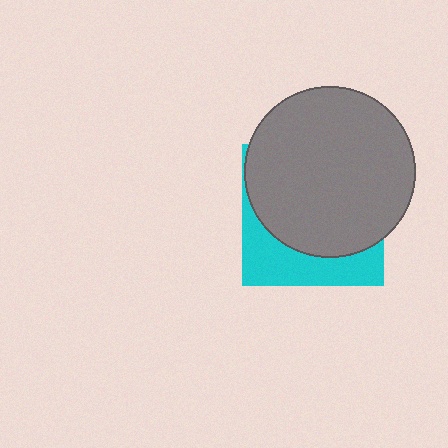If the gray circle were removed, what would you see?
You would see the complete cyan square.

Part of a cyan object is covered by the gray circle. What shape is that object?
It is a square.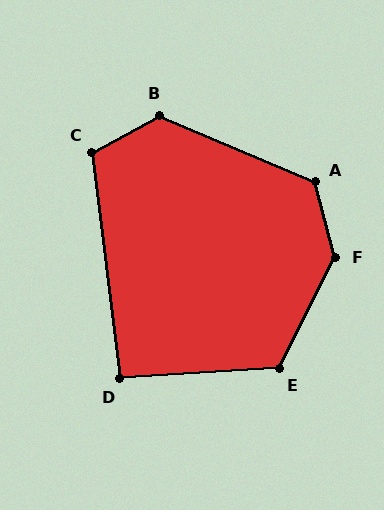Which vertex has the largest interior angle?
F, at approximately 139 degrees.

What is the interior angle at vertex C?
Approximately 112 degrees (obtuse).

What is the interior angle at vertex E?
Approximately 120 degrees (obtuse).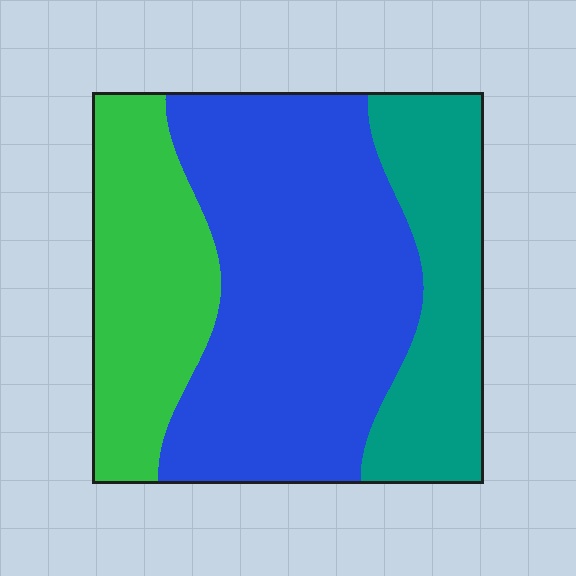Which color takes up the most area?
Blue, at roughly 50%.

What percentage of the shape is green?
Green covers 25% of the shape.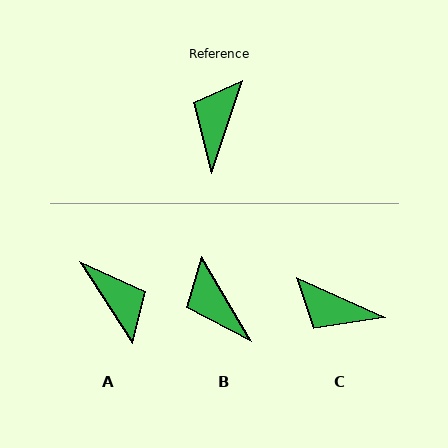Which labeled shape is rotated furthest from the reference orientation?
A, about 129 degrees away.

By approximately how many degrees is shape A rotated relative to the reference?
Approximately 129 degrees clockwise.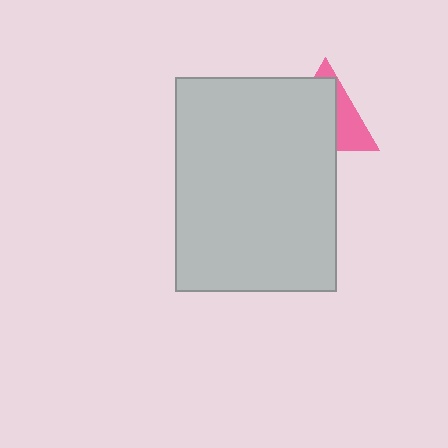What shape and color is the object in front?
The object in front is a light gray rectangle.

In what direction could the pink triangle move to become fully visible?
The pink triangle could move toward the upper-right. That would shift it out from behind the light gray rectangle entirely.